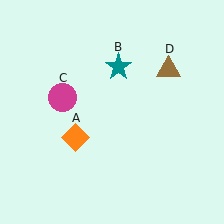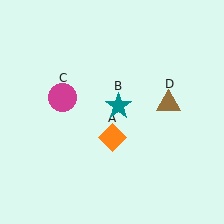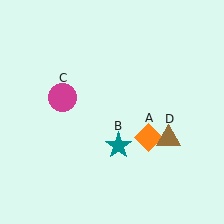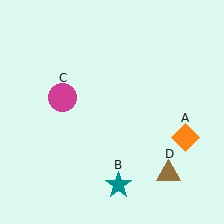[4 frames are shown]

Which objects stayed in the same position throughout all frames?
Magenta circle (object C) remained stationary.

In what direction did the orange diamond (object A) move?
The orange diamond (object A) moved right.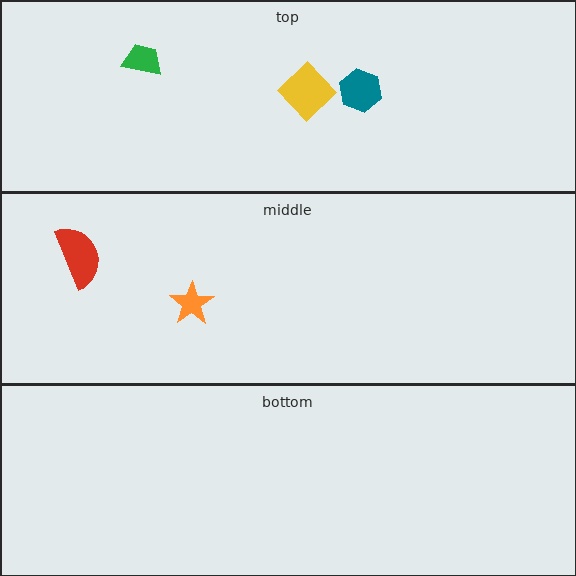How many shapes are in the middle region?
2.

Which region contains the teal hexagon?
The top region.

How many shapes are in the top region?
3.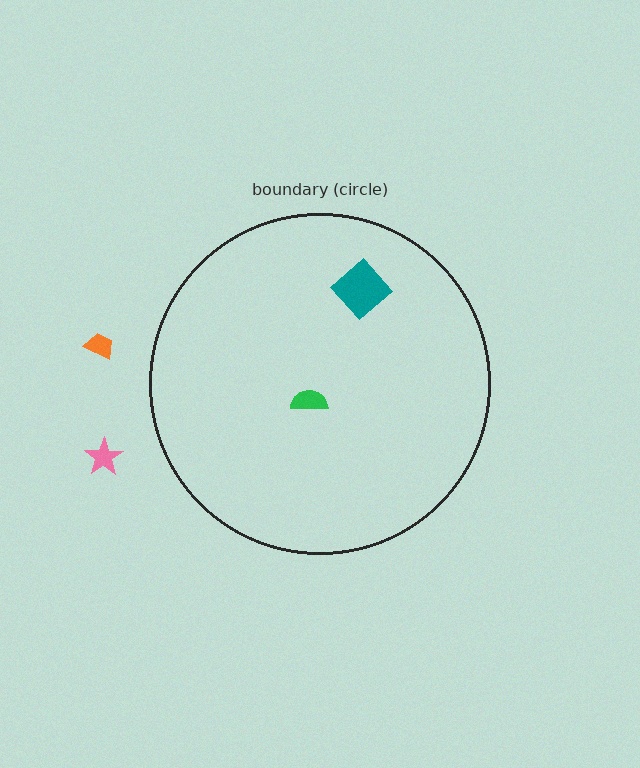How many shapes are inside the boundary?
2 inside, 2 outside.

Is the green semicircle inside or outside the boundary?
Inside.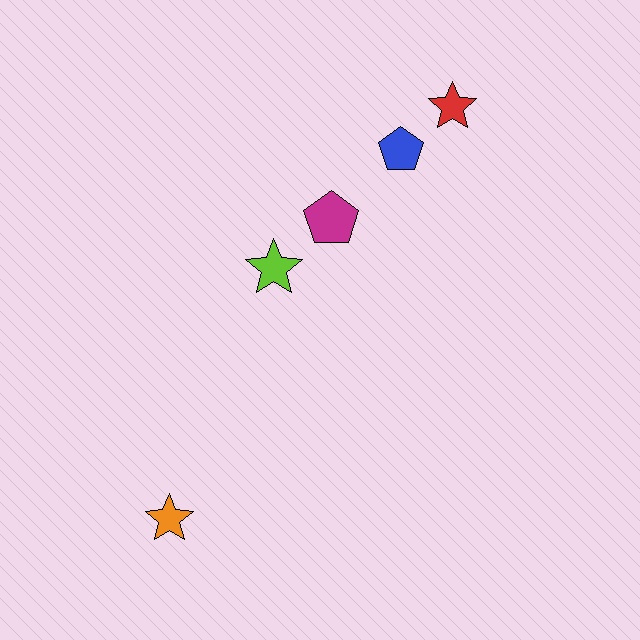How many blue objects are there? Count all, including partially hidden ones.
There is 1 blue object.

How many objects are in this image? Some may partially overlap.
There are 5 objects.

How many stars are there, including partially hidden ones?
There are 3 stars.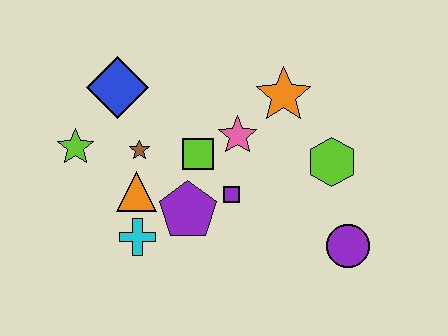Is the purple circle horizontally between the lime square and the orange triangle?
No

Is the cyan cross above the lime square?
No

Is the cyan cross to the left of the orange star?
Yes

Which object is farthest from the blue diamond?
The purple circle is farthest from the blue diamond.